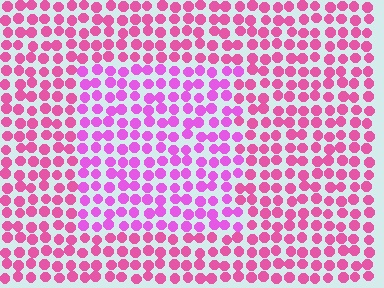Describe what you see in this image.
The image is filled with small pink elements in a uniform arrangement. A rectangle-shaped region is visible where the elements are tinted to a slightly different hue, forming a subtle color boundary.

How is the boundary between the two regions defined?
The boundary is defined purely by a slight shift in hue (about 27 degrees). Spacing, size, and orientation are identical on both sides.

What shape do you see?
I see a rectangle.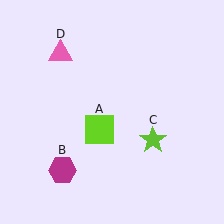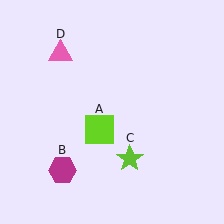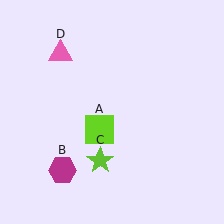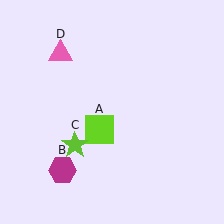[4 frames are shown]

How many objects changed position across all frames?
1 object changed position: lime star (object C).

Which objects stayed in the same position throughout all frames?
Lime square (object A) and magenta hexagon (object B) and pink triangle (object D) remained stationary.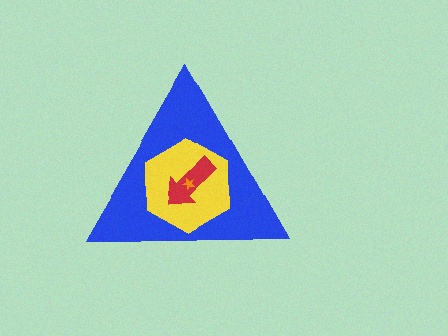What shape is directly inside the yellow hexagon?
The red arrow.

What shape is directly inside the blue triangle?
The yellow hexagon.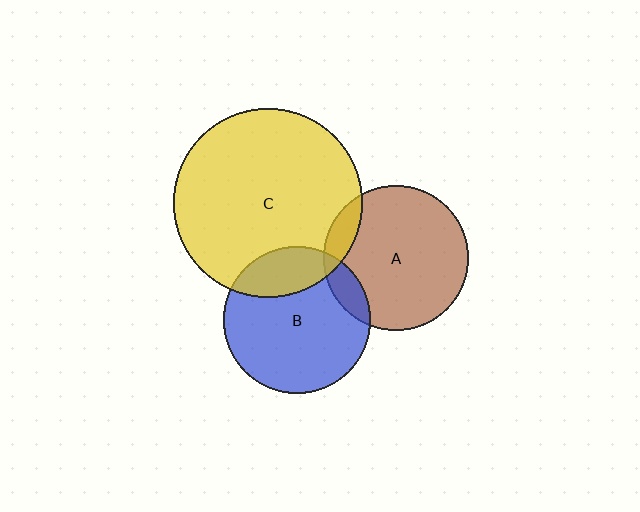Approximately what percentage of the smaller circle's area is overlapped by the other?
Approximately 10%.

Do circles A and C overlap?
Yes.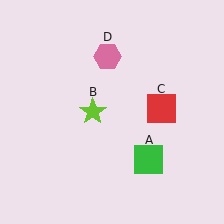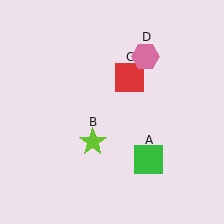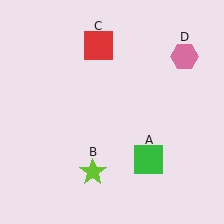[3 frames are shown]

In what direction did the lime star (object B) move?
The lime star (object B) moved down.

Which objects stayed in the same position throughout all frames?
Green square (object A) remained stationary.